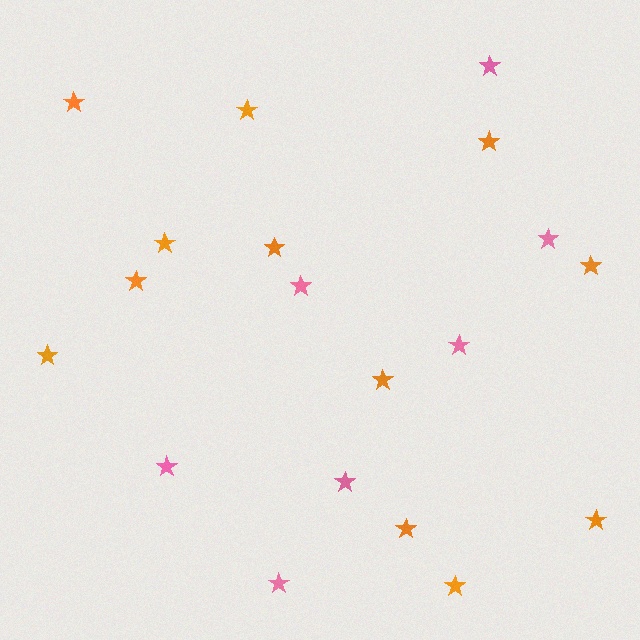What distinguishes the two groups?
There are 2 groups: one group of orange stars (12) and one group of pink stars (7).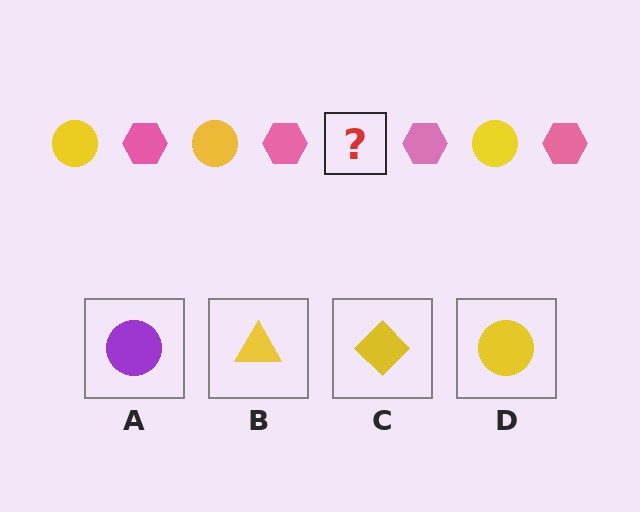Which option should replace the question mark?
Option D.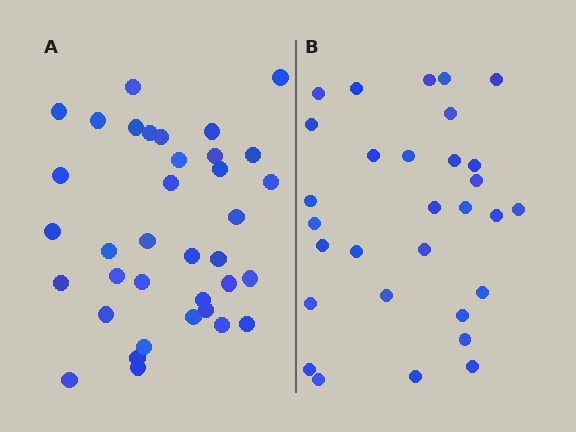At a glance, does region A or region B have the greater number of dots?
Region A (the left region) has more dots.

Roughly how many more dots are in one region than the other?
Region A has about 6 more dots than region B.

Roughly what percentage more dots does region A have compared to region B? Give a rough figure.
About 20% more.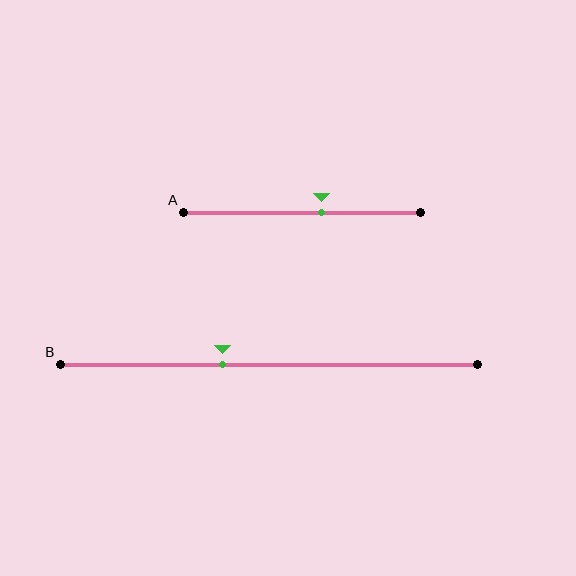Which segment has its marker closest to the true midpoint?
Segment A has its marker closest to the true midpoint.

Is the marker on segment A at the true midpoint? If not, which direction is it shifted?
No, the marker on segment A is shifted to the right by about 8% of the segment length.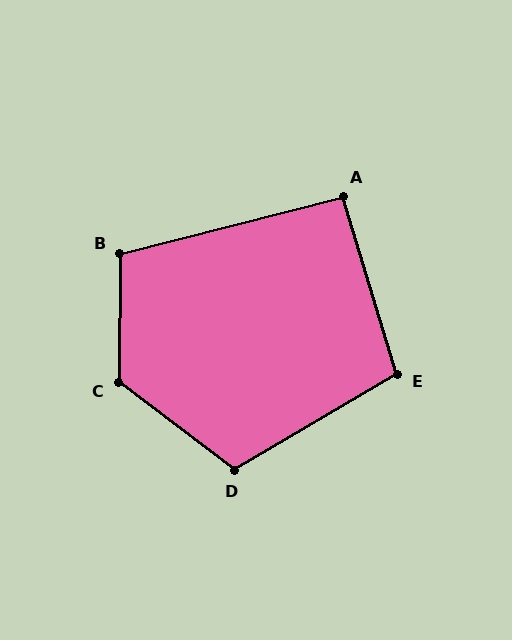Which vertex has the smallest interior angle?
A, at approximately 92 degrees.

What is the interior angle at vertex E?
Approximately 104 degrees (obtuse).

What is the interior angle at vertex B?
Approximately 105 degrees (obtuse).